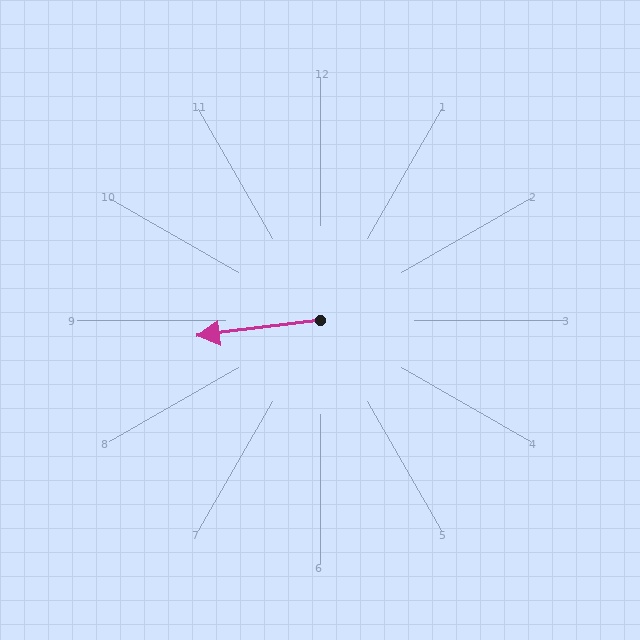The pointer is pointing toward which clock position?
Roughly 9 o'clock.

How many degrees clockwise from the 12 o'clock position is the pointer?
Approximately 263 degrees.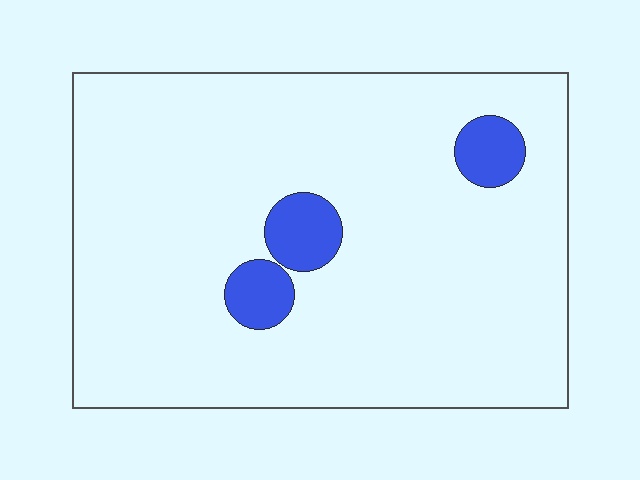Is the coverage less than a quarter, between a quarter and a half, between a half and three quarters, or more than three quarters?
Less than a quarter.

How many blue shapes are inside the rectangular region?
3.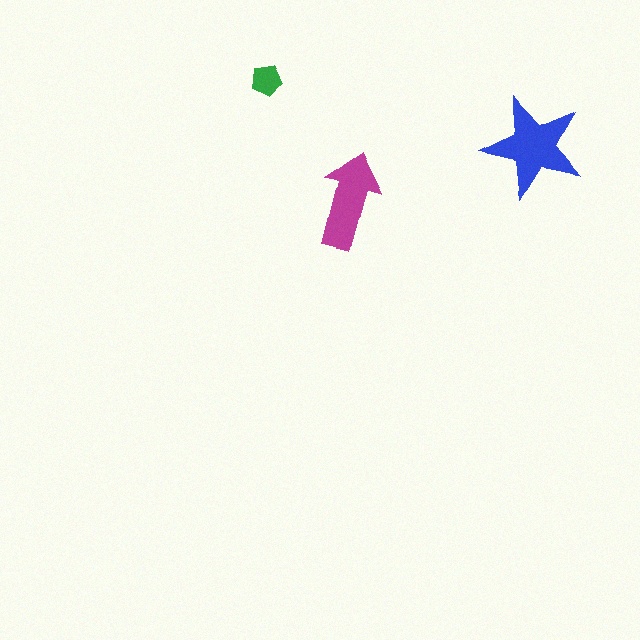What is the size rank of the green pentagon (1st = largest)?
3rd.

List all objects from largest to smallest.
The blue star, the magenta arrow, the green pentagon.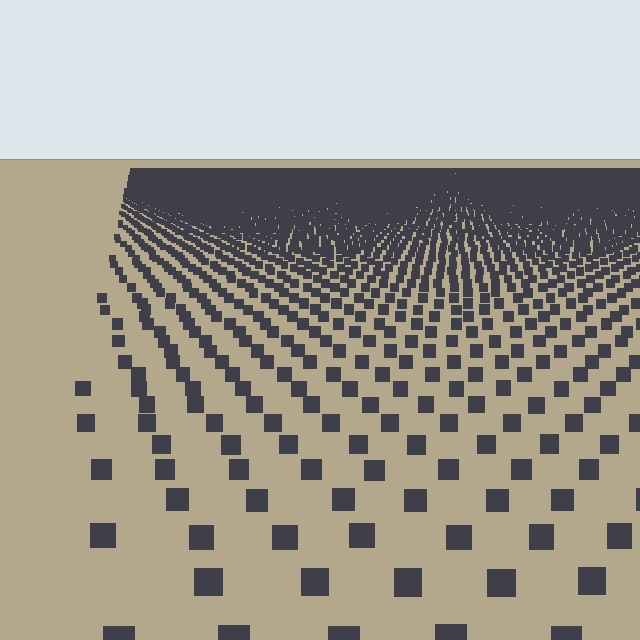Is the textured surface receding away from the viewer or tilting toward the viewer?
The surface is receding away from the viewer. Texture elements get smaller and denser toward the top.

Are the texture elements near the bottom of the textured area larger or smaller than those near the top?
Larger. Near the bottom, elements are closer to the viewer and appear at a bigger on-screen size.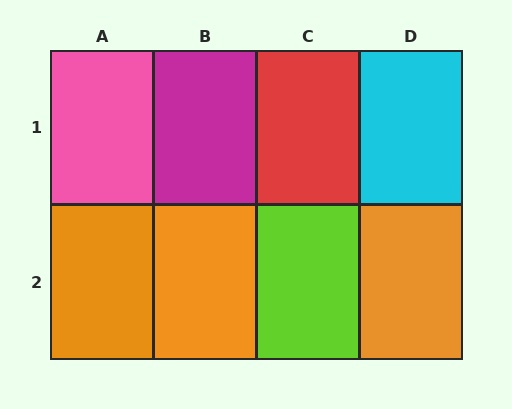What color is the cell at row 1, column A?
Pink.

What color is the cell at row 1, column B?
Magenta.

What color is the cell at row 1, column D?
Cyan.